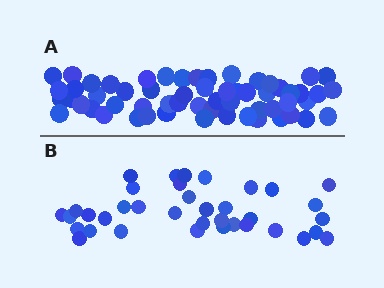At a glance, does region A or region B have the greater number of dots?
Region A (the top region) has more dots.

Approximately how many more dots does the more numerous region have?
Region A has approximately 20 more dots than region B.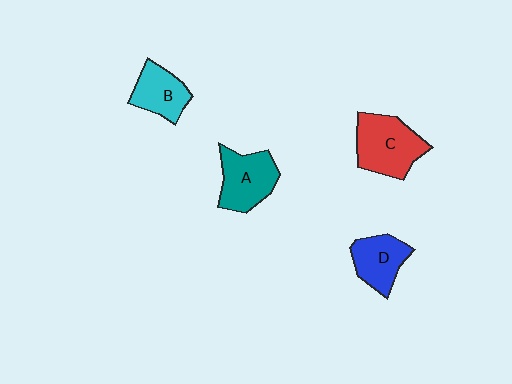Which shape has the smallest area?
Shape B (cyan).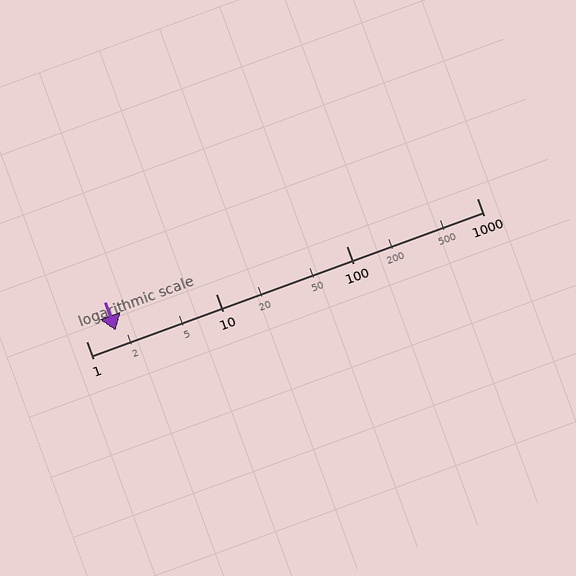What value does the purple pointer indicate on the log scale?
The pointer indicates approximately 1.7.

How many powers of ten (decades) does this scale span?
The scale spans 3 decades, from 1 to 1000.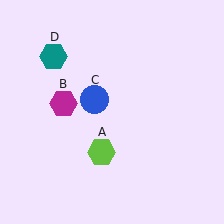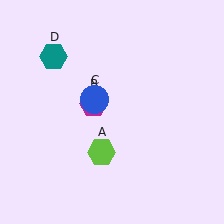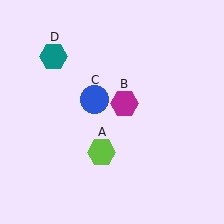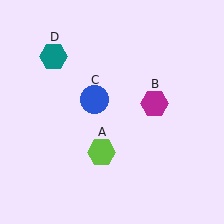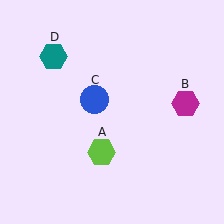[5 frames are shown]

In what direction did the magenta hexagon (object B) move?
The magenta hexagon (object B) moved right.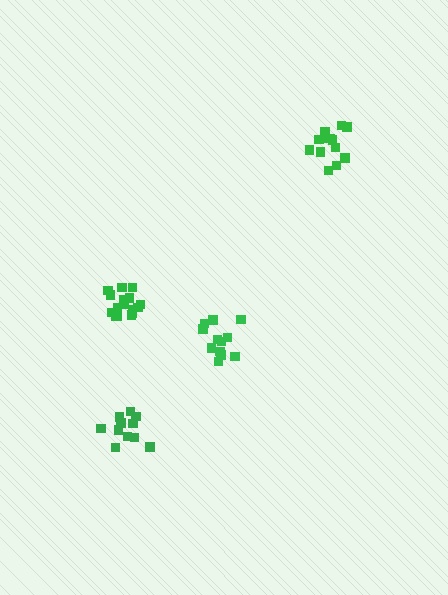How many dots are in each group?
Group 1: 11 dots, Group 2: 12 dots, Group 3: 13 dots, Group 4: 17 dots (53 total).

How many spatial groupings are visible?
There are 4 spatial groupings.